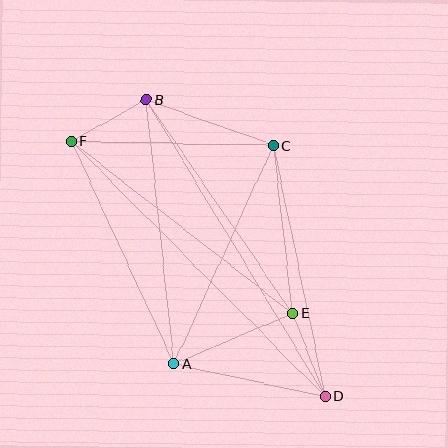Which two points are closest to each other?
Points B and F are closest to each other.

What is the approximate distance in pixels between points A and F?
The distance between A and F is approximately 245 pixels.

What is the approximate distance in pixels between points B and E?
The distance between B and E is approximately 259 pixels.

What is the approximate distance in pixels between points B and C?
The distance between B and C is approximately 135 pixels.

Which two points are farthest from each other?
Points D and F are farthest from each other.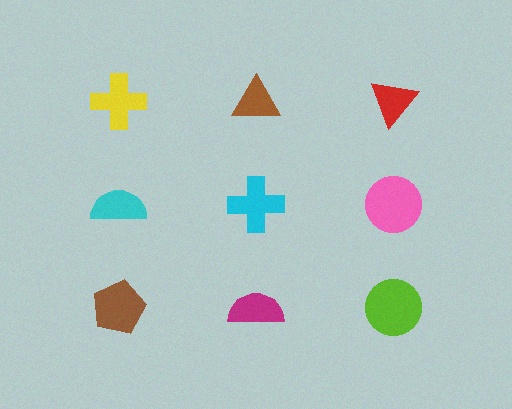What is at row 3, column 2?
A magenta semicircle.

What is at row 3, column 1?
A brown pentagon.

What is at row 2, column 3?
A pink circle.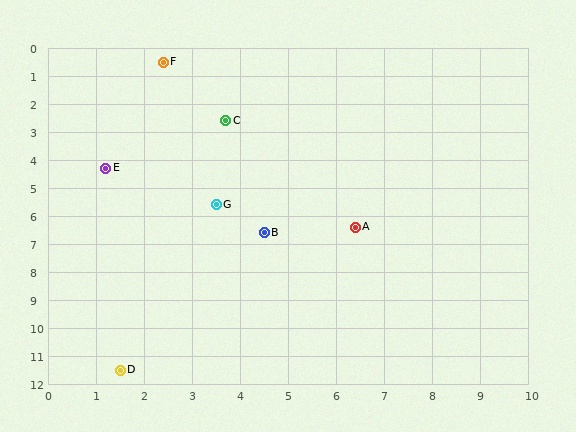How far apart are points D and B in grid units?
Points D and B are about 5.7 grid units apart.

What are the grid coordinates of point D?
Point D is at approximately (1.5, 11.5).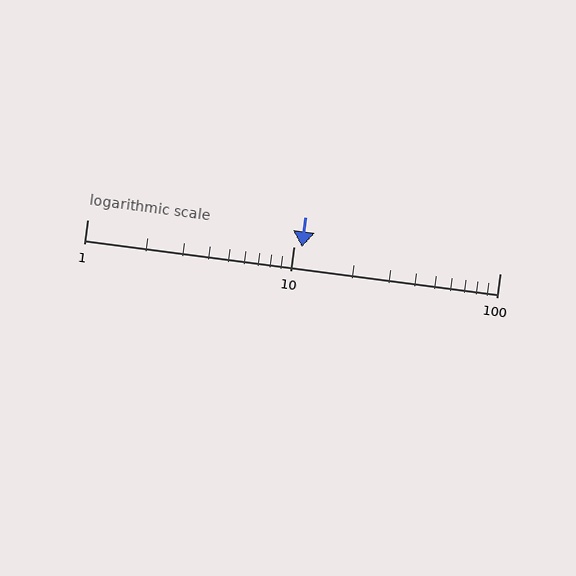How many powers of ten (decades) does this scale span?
The scale spans 2 decades, from 1 to 100.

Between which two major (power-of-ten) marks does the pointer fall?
The pointer is between 10 and 100.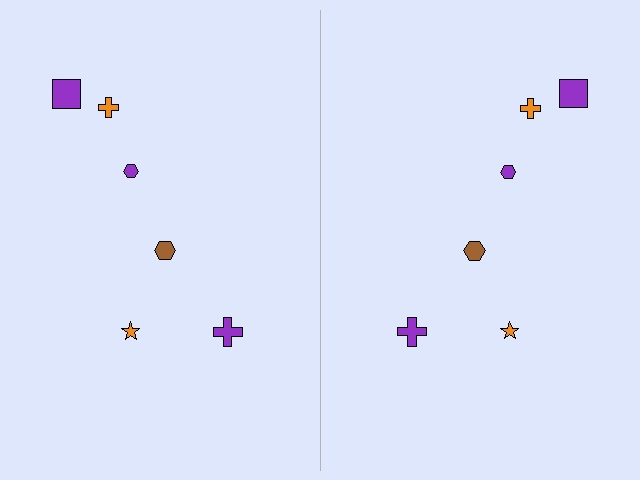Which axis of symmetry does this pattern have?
The pattern has a vertical axis of symmetry running through the center of the image.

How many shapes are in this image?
There are 12 shapes in this image.